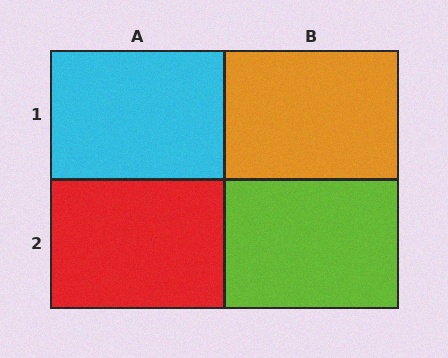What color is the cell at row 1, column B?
Orange.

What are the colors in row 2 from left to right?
Red, lime.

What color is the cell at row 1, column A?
Cyan.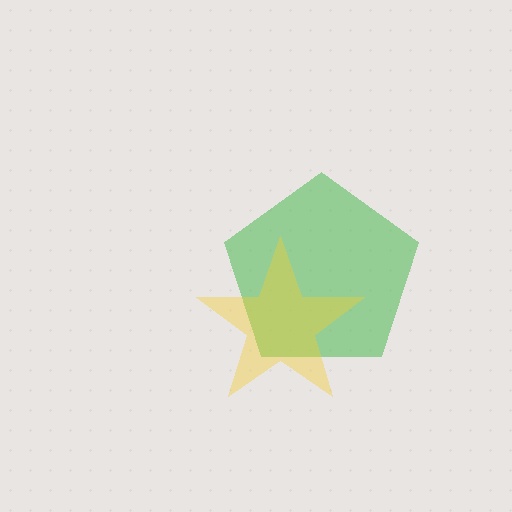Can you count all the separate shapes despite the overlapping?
Yes, there are 2 separate shapes.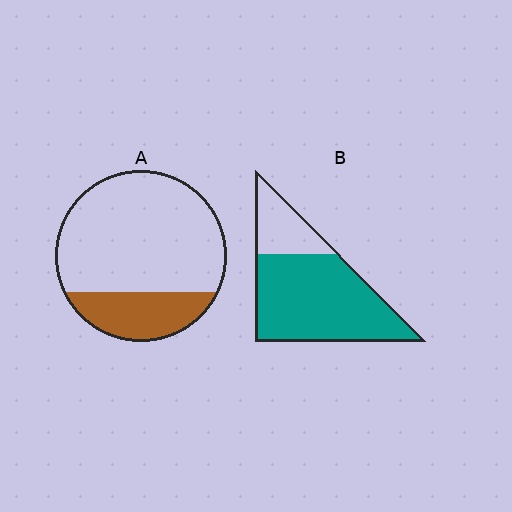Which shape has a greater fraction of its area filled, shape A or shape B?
Shape B.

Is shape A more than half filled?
No.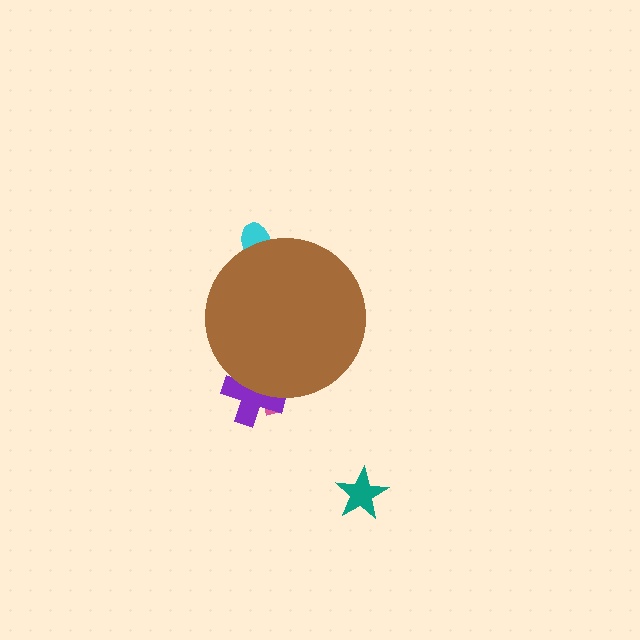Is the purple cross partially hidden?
Yes, the purple cross is partially hidden behind the brown circle.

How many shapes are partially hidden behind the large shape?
3 shapes are partially hidden.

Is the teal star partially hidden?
No, the teal star is fully visible.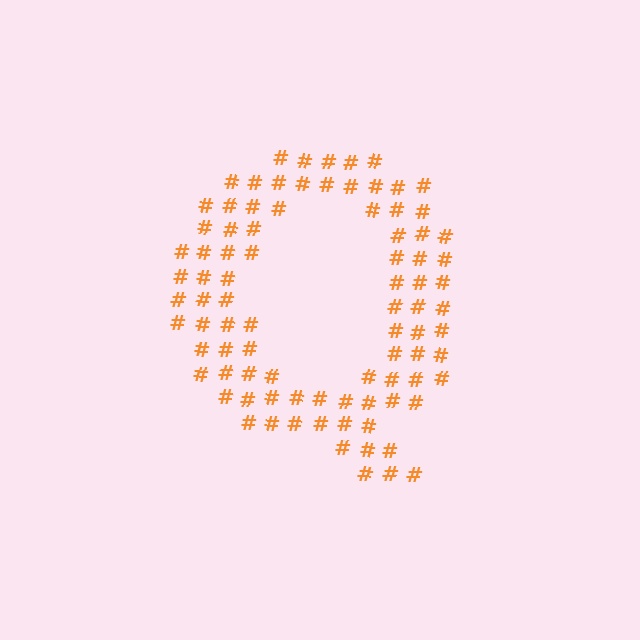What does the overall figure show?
The overall figure shows the letter Q.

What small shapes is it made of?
It is made of small hash symbols.